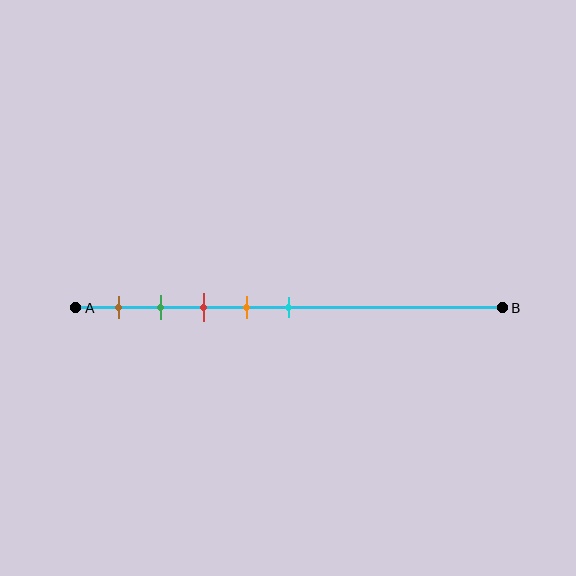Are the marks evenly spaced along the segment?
Yes, the marks are approximately evenly spaced.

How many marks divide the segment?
There are 5 marks dividing the segment.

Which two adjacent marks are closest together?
The green and red marks are the closest adjacent pair.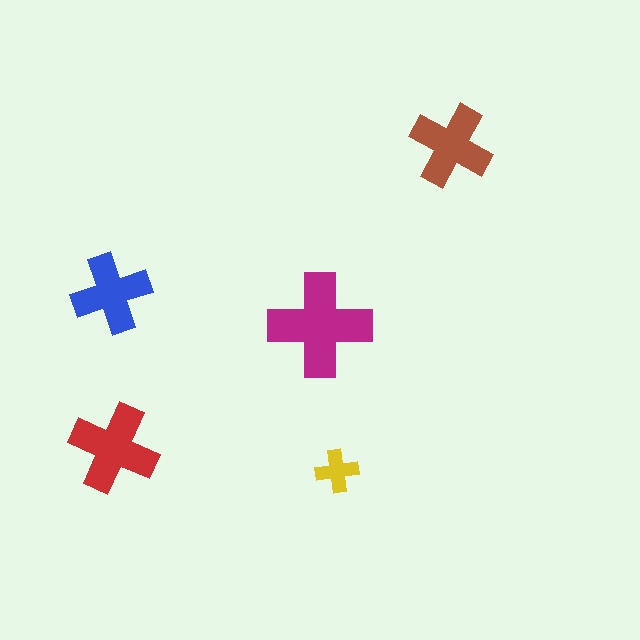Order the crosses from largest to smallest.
the magenta one, the red one, the brown one, the blue one, the yellow one.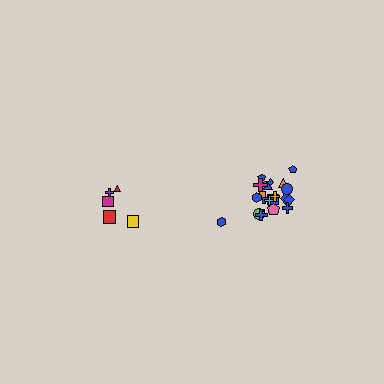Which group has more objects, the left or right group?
The right group.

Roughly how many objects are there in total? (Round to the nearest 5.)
Roughly 25 objects in total.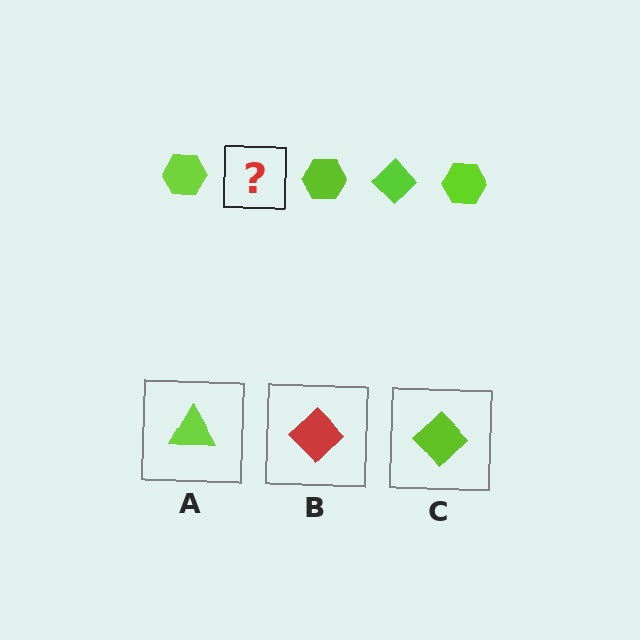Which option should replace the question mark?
Option C.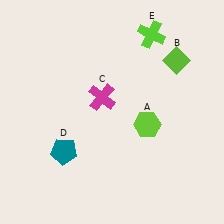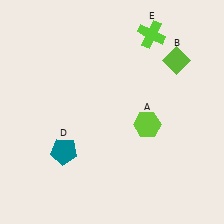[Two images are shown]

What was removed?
The magenta cross (C) was removed in Image 2.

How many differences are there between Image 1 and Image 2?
There is 1 difference between the two images.